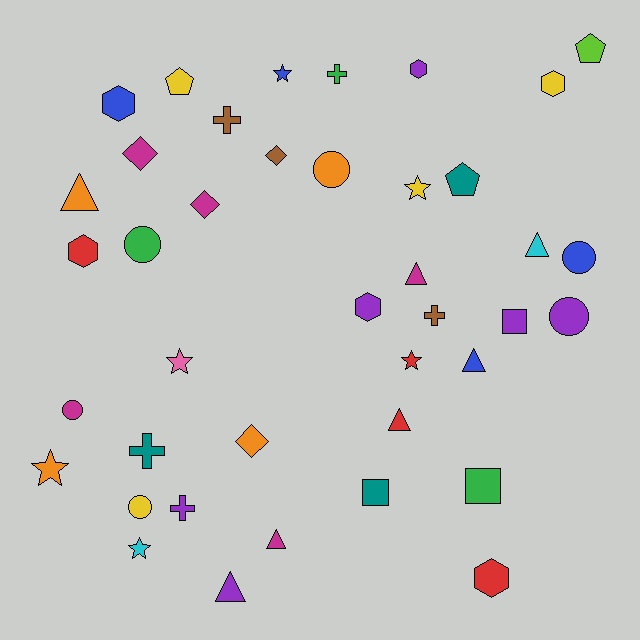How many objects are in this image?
There are 40 objects.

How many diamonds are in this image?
There are 4 diamonds.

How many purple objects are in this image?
There are 6 purple objects.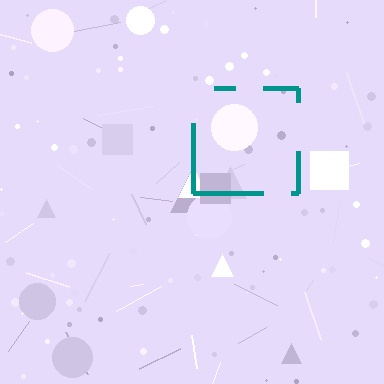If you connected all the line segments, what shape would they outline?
They would outline a square.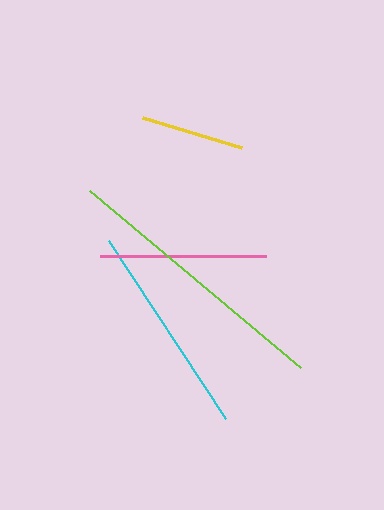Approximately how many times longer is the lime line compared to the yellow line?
The lime line is approximately 2.7 times the length of the yellow line.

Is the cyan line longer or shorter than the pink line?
The cyan line is longer than the pink line.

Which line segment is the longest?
The lime line is the longest at approximately 276 pixels.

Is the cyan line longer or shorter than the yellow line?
The cyan line is longer than the yellow line.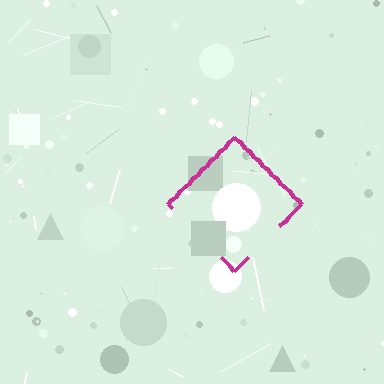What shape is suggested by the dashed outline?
The dashed outline suggests a diamond.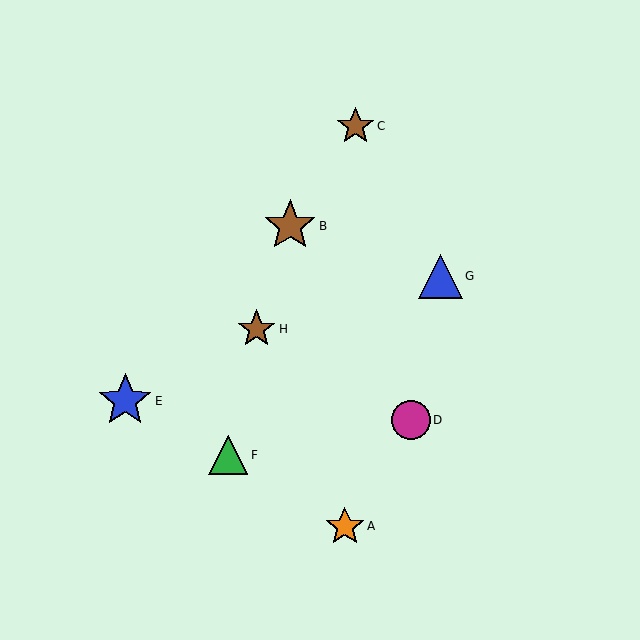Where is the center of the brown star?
The center of the brown star is at (356, 126).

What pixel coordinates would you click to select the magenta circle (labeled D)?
Click at (411, 420) to select the magenta circle D.